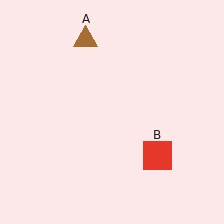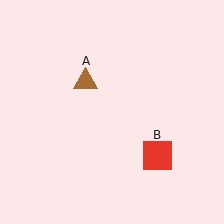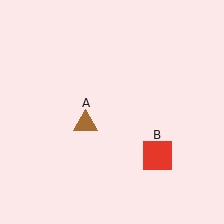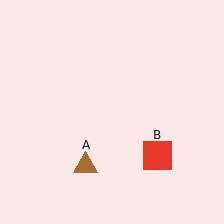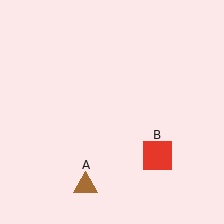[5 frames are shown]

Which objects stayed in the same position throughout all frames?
Red square (object B) remained stationary.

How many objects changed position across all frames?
1 object changed position: brown triangle (object A).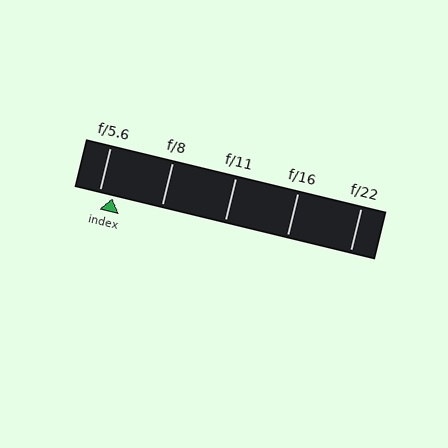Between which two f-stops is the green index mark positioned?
The index mark is between f/5.6 and f/8.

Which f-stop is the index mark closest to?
The index mark is closest to f/5.6.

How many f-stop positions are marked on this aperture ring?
There are 5 f-stop positions marked.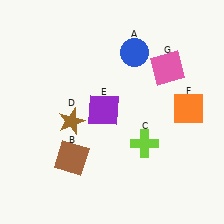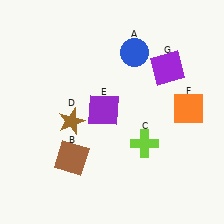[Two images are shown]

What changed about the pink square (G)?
In Image 1, G is pink. In Image 2, it changed to purple.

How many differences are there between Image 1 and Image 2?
There is 1 difference between the two images.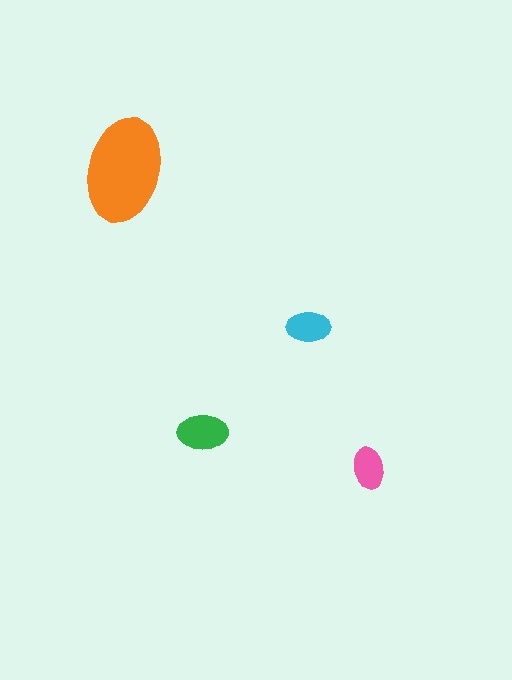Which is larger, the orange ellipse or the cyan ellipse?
The orange one.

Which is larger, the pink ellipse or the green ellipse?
The green one.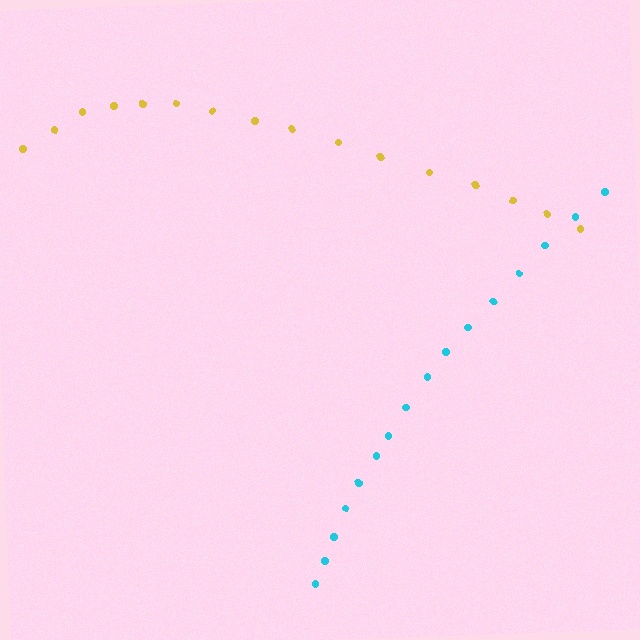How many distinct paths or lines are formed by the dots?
There are 2 distinct paths.